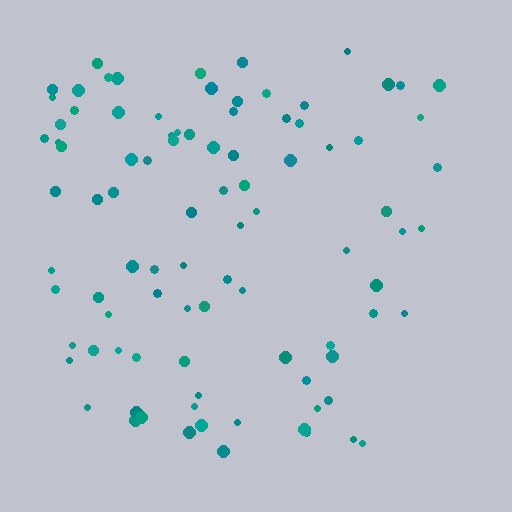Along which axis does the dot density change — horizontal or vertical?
Horizontal.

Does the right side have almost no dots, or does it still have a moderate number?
Still a moderate number, just noticeably fewer than the left.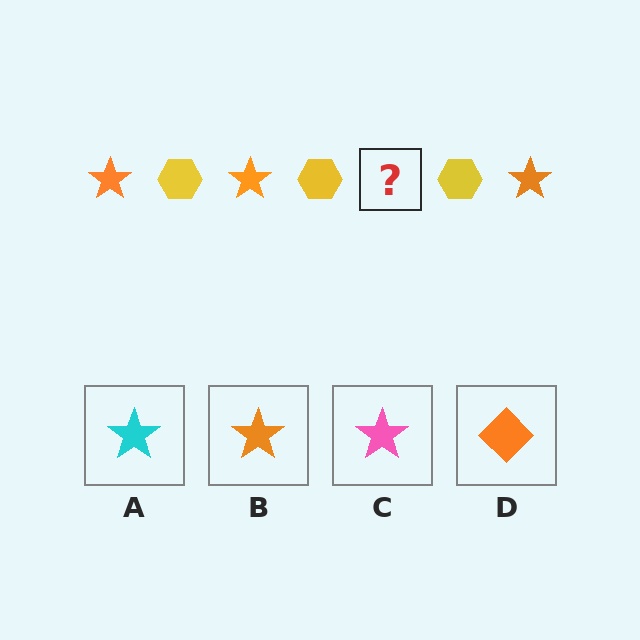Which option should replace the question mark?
Option B.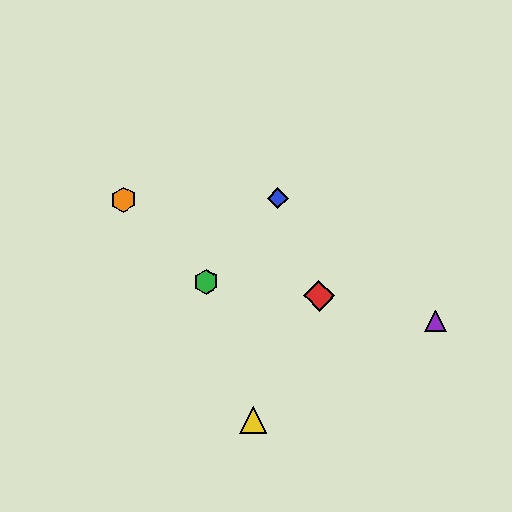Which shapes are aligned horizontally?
The blue diamond, the orange hexagon are aligned horizontally.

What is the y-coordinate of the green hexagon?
The green hexagon is at y≈282.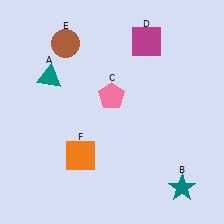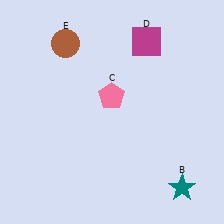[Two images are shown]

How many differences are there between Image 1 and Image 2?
There are 2 differences between the two images.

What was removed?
The orange square (F), the teal triangle (A) were removed in Image 2.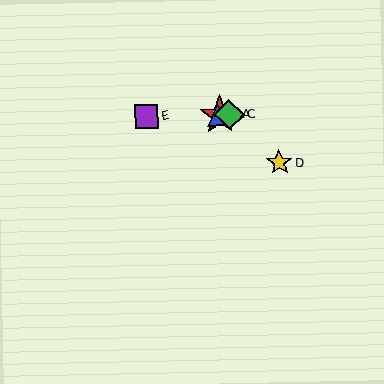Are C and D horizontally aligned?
No, C is at y≈115 and D is at y≈163.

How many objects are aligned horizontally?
4 objects (A, B, C, E) are aligned horizontally.